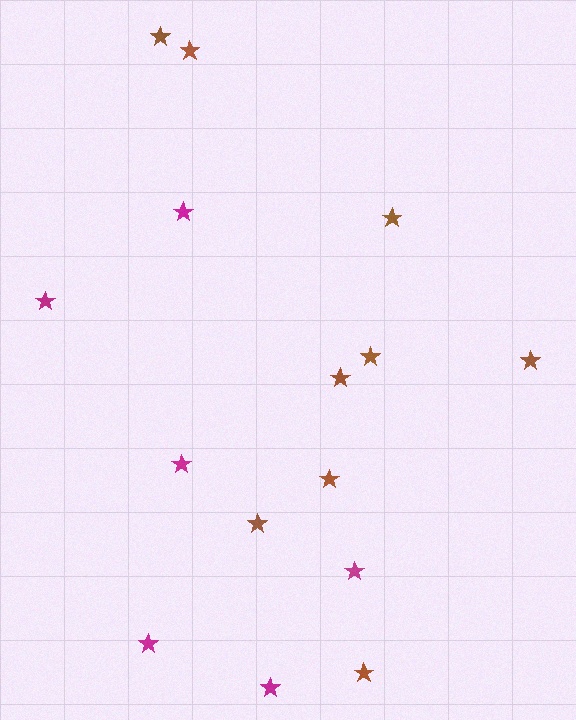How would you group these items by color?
There are 2 groups: one group of magenta stars (6) and one group of brown stars (9).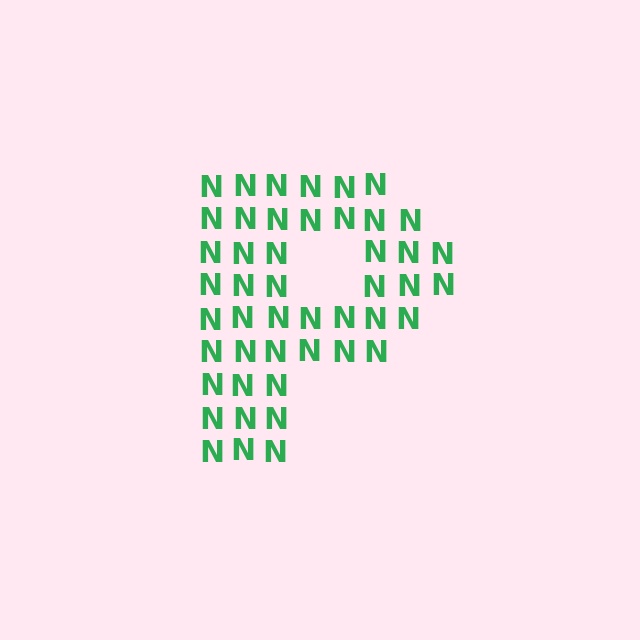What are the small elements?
The small elements are letter N's.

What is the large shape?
The large shape is the letter P.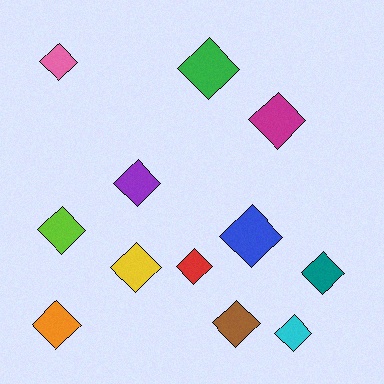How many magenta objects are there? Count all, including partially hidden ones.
There is 1 magenta object.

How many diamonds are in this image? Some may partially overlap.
There are 12 diamonds.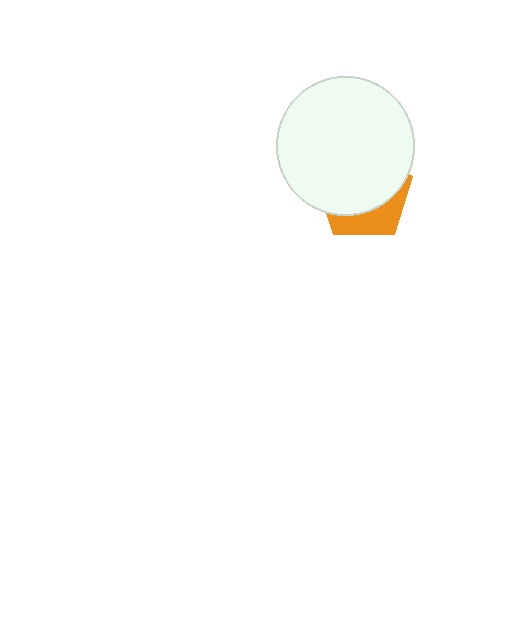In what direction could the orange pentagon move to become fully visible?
The orange pentagon could move down. That would shift it out from behind the white circle entirely.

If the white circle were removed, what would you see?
You would see the complete orange pentagon.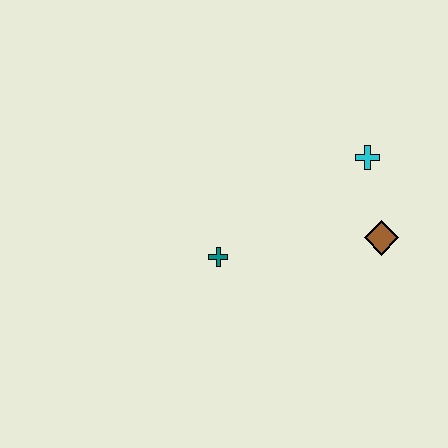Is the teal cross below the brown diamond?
Yes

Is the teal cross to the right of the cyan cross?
No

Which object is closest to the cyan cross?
The brown diamond is closest to the cyan cross.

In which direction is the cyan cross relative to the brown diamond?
The cyan cross is above the brown diamond.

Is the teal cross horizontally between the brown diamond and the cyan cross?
No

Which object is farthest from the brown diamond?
The teal cross is farthest from the brown diamond.